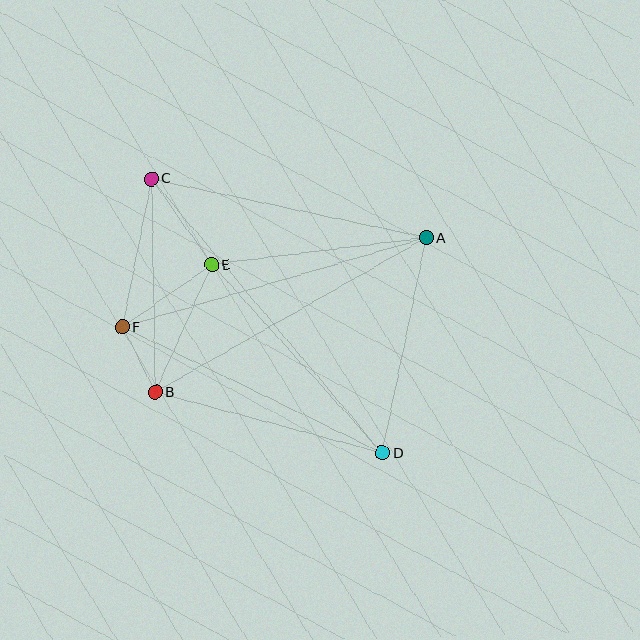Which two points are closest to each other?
Points B and F are closest to each other.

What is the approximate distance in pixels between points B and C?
The distance between B and C is approximately 214 pixels.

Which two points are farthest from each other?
Points C and D are farthest from each other.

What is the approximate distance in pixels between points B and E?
The distance between B and E is approximately 140 pixels.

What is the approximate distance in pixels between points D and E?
The distance between D and E is approximately 254 pixels.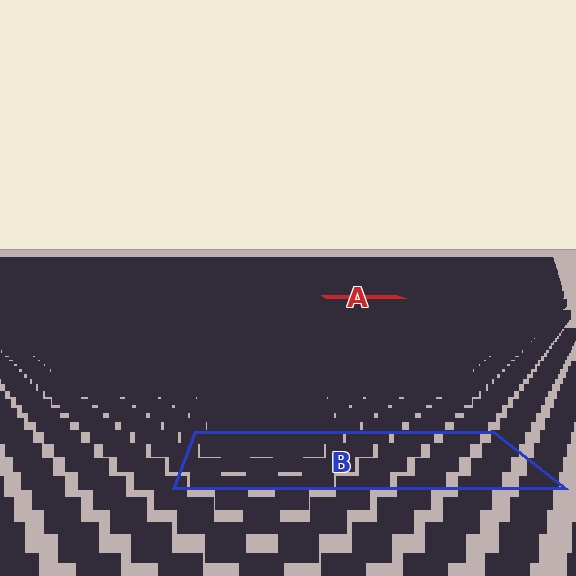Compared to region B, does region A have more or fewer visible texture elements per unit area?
Region A has more texture elements per unit area — they are packed more densely because it is farther away.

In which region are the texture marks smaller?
The texture marks are smaller in region A, because it is farther away.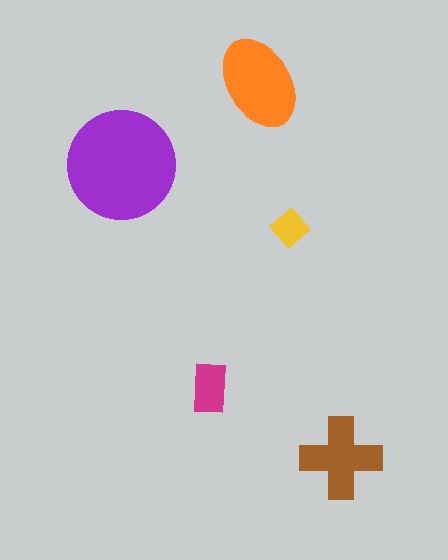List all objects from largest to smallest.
The purple circle, the orange ellipse, the brown cross, the magenta rectangle, the yellow diamond.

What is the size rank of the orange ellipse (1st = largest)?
2nd.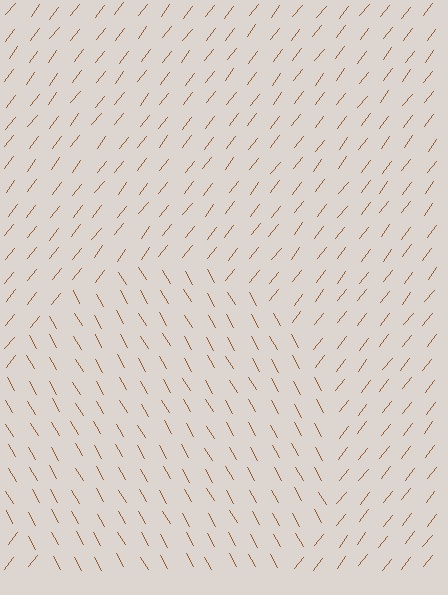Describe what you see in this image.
The image is filled with small brown line segments. A circle region in the image has lines oriented differently from the surrounding lines, creating a visible texture boundary.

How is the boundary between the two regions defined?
The boundary is defined purely by a change in line orientation (approximately 67 degrees difference). All lines are the same color and thickness.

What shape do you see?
I see a circle.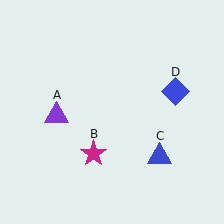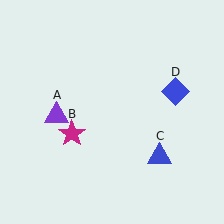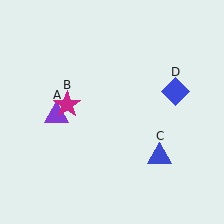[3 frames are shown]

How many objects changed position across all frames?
1 object changed position: magenta star (object B).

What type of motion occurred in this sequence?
The magenta star (object B) rotated clockwise around the center of the scene.